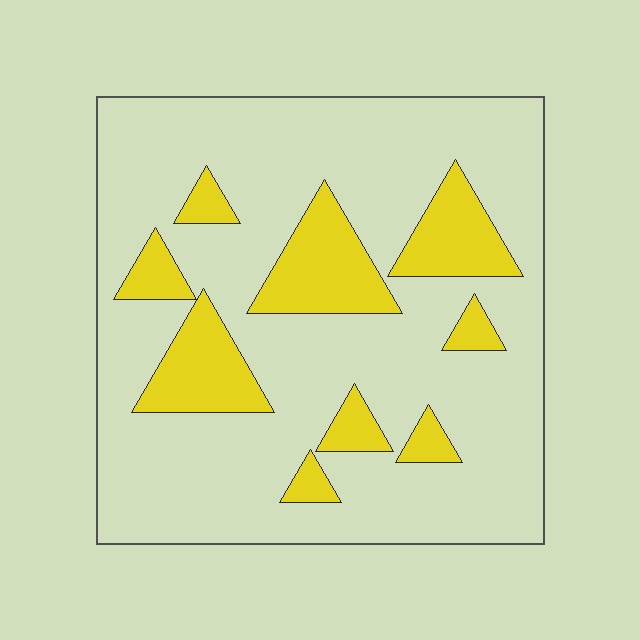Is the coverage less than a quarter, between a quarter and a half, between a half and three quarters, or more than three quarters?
Less than a quarter.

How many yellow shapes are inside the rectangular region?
9.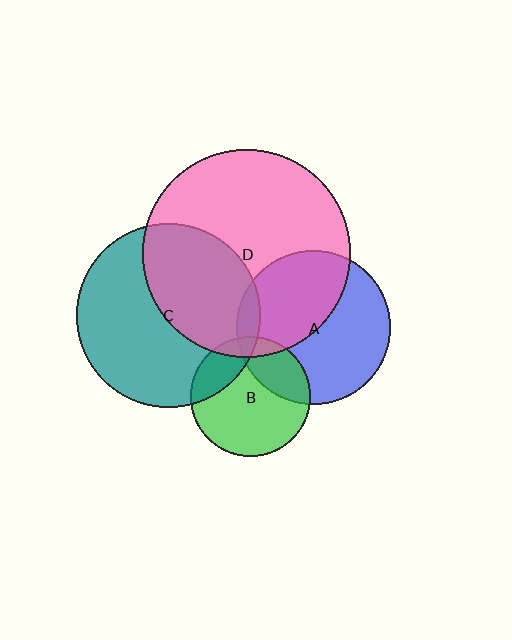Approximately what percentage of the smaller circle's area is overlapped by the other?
Approximately 45%.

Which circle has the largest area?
Circle D (pink).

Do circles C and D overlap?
Yes.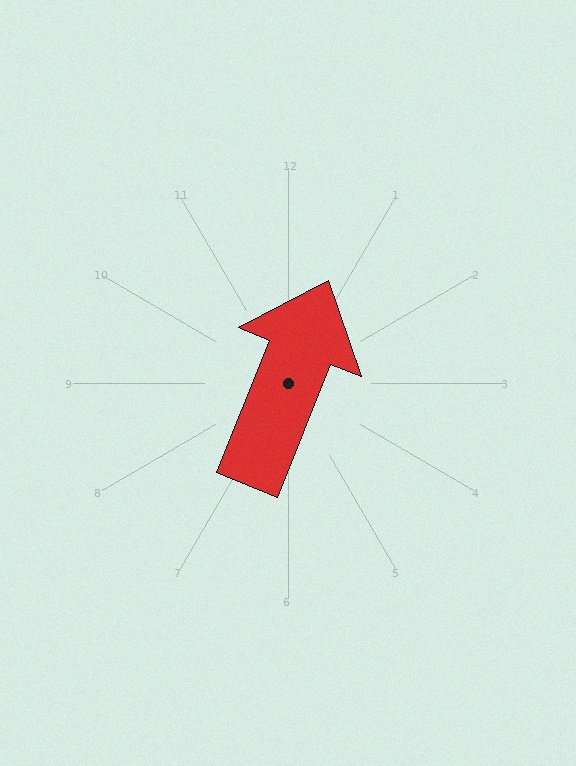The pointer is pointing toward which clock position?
Roughly 1 o'clock.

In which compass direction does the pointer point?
North.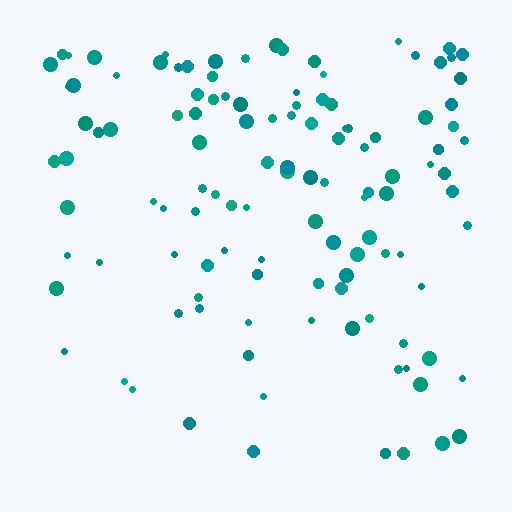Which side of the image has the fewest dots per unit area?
The bottom.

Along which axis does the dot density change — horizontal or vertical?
Vertical.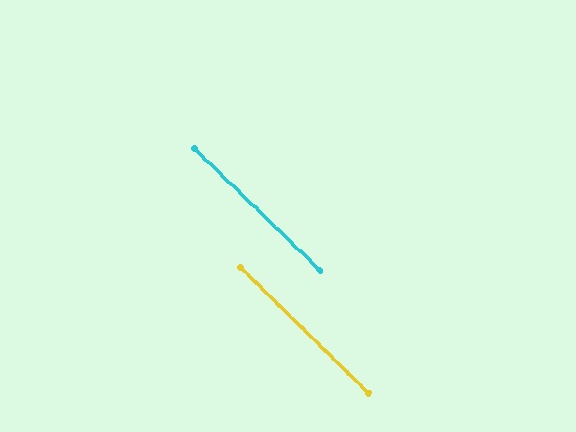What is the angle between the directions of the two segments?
Approximately 0 degrees.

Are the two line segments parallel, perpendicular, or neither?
Parallel — their directions differ by only 0.1°.